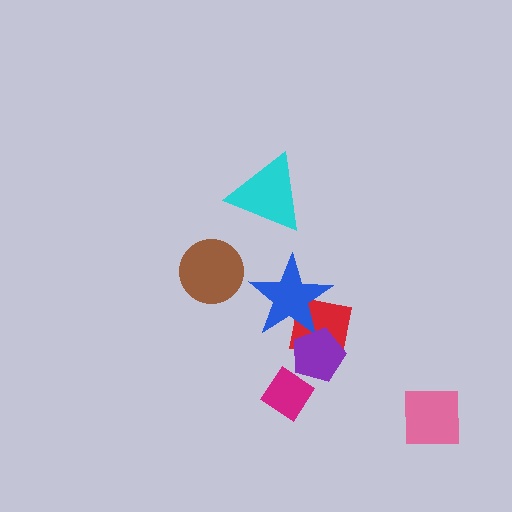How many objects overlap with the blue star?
2 objects overlap with the blue star.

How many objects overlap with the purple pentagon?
3 objects overlap with the purple pentagon.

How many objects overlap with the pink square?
0 objects overlap with the pink square.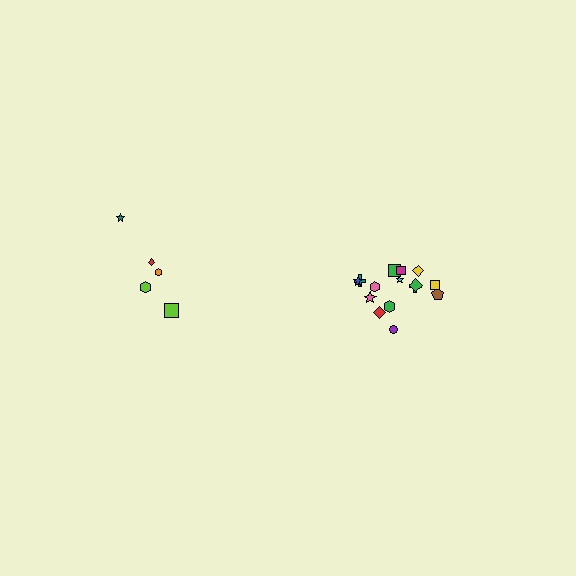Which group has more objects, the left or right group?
The right group.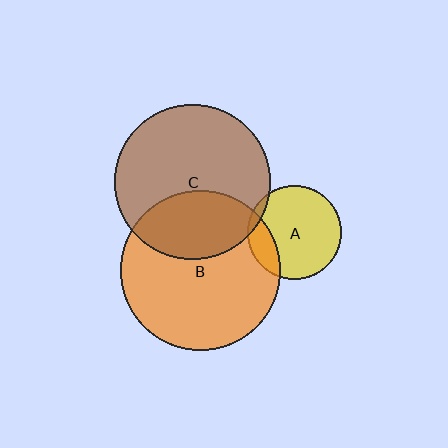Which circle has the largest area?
Circle B (orange).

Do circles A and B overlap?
Yes.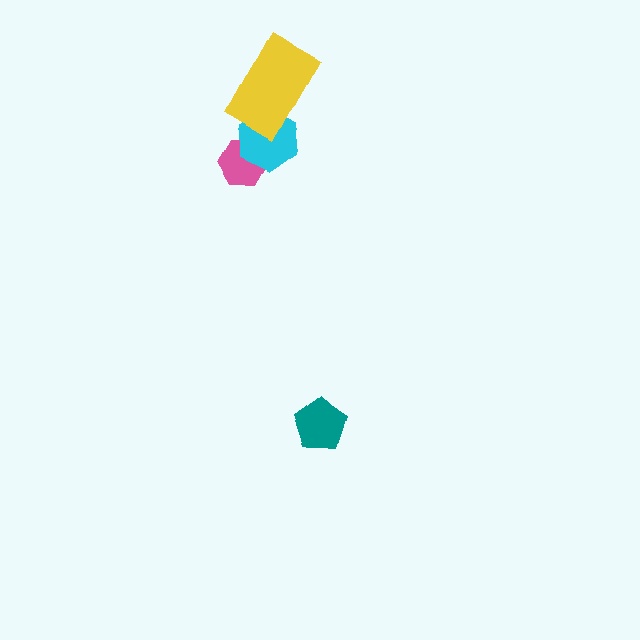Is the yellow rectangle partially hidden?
No, no other shape covers it.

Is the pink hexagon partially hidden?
Yes, it is partially covered by another shape.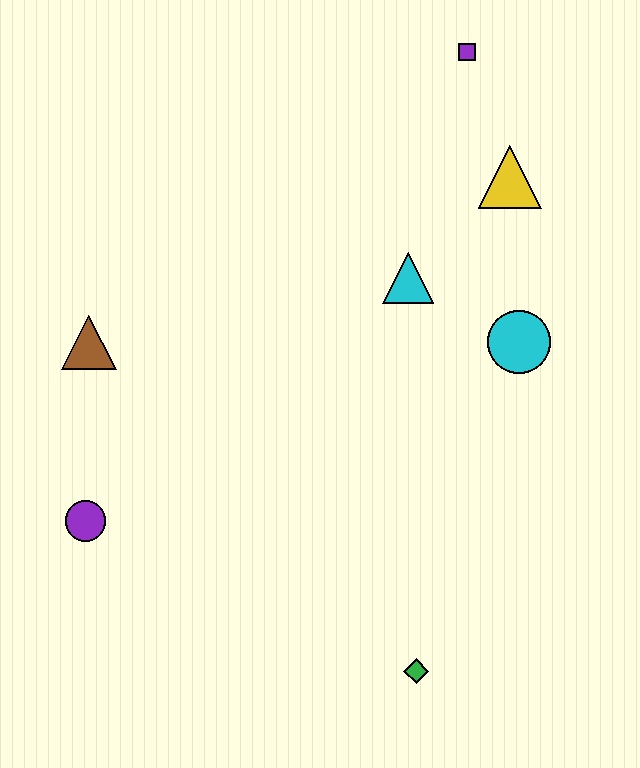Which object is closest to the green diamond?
The cyan circle is closest to the green diamond.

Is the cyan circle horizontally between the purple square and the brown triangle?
No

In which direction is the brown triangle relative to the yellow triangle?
The brown triangle is to the left of the yellow triangle.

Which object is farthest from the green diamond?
The purple square is farthest from the green diamond.